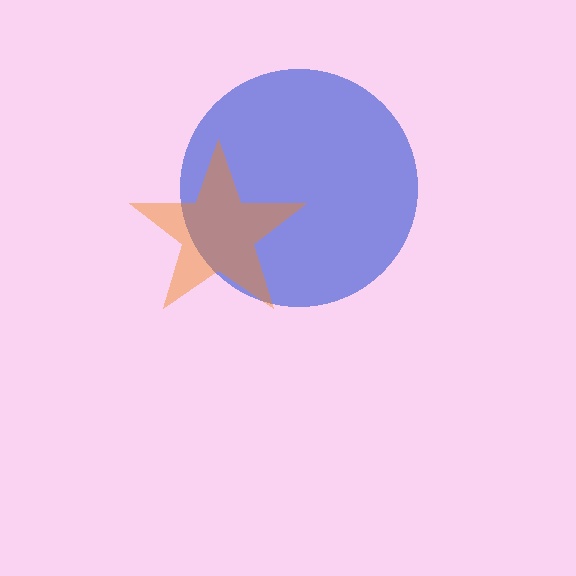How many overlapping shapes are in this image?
There are 2 overlapping shapes in the image.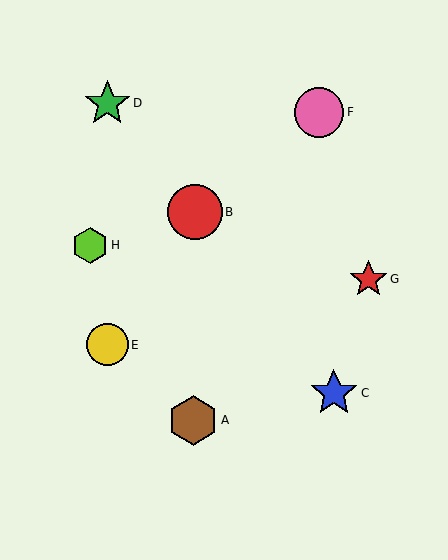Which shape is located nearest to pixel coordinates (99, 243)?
The lime hexagon (labeled H) at (90, 245) is nearest to that location.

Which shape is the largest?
The red circle (labeled B) is the largest.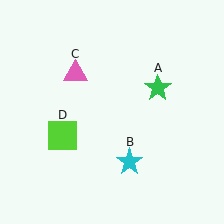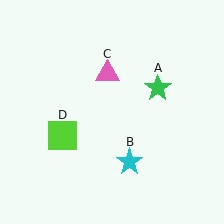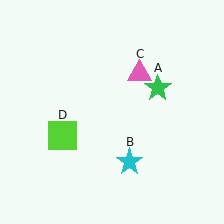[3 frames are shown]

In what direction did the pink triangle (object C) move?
The pink triangle (object C) moved right.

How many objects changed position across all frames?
1 object changed position: pink triangle (object C).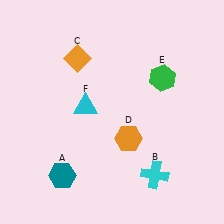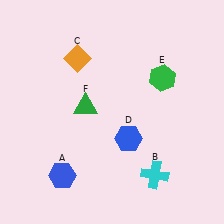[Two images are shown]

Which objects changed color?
A changed from teal to blue. D changed from orange to blue. F changed from cyan to green.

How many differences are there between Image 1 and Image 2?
There are 3 differences between the two images.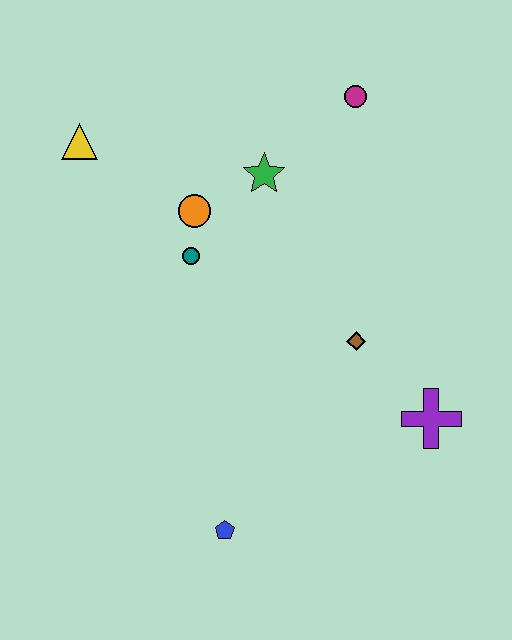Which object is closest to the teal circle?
The orange circle is closest to the teal circle.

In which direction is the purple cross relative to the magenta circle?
The purple cross is below the magenta circle.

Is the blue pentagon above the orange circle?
No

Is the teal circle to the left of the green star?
Yes